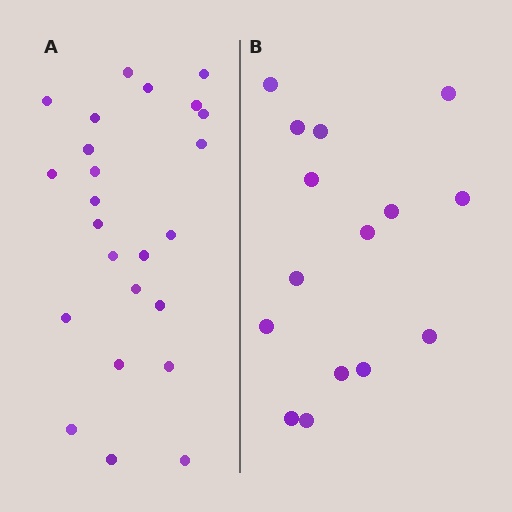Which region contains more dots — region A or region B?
Region A (the left region) has more dots.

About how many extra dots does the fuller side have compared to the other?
Region A has roughly 8 or so more dots than region B.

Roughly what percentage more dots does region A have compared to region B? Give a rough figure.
About 60% more.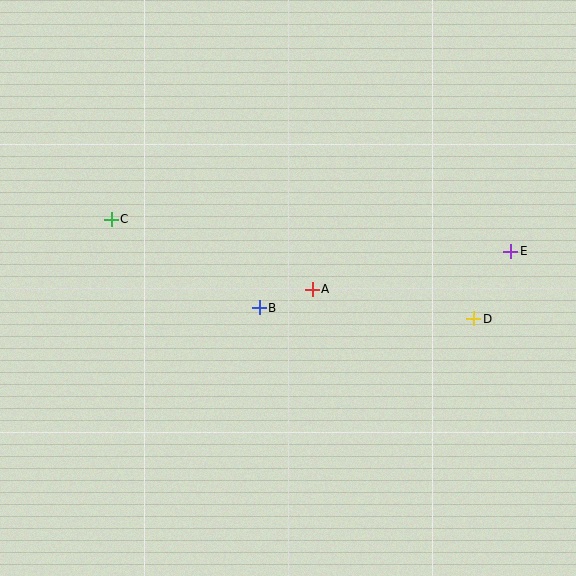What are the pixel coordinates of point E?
Point E is at (511, 251).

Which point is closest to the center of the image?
Point A at (312, 289) is closest to the center.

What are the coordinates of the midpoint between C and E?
The midpoint between C and E is at (311, 235).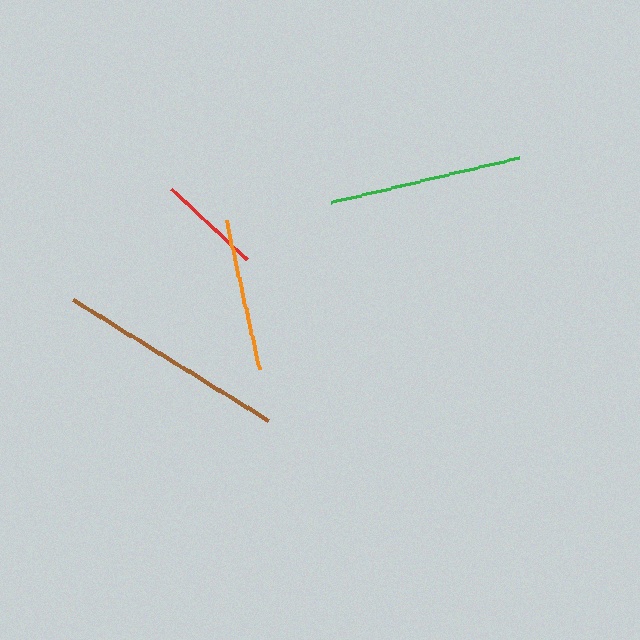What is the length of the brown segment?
The brown segment is approximately 229 pixels long.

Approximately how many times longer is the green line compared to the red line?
The green line is approximately 1.9 times the length of the red line.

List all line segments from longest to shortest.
From longest to shortest: brown, green, orange, red.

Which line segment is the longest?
The brown line is the longest at approximately 229 pixels.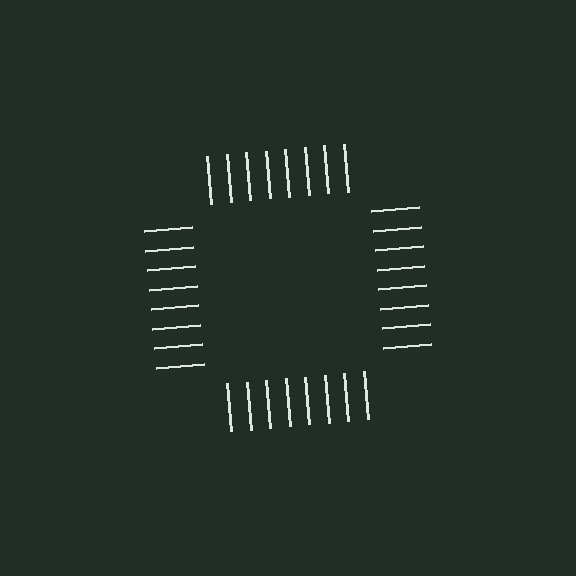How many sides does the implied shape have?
4 sides — the line-ends trace a square.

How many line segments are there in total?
32 — 8 along each of the 4 edges.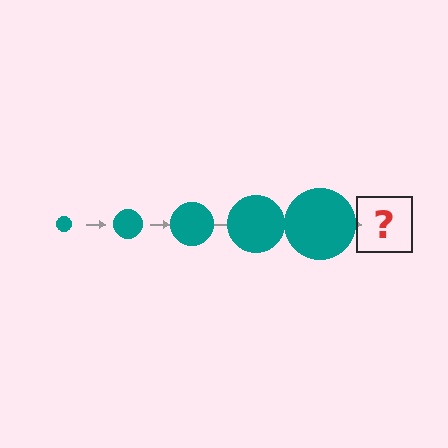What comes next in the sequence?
The next element should be a teal circle, larger than the previous one.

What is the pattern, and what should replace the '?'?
The pattern is that the circle gets progressively larger each step. The '?' should be a teal circle, larger than the previous one.